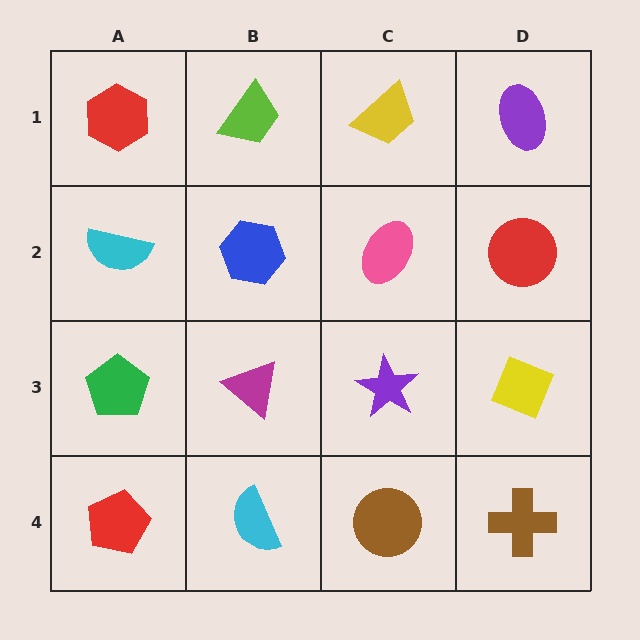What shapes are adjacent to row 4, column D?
A yellow diamond (row 3, column D), a brown circle (row 4, column C).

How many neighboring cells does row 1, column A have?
2.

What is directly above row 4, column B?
A magenta triangle.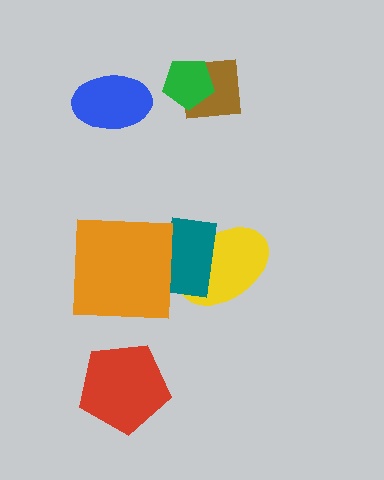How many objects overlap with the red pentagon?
0 objects overlap with the red pentagon.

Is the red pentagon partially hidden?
No, no other shape covers it.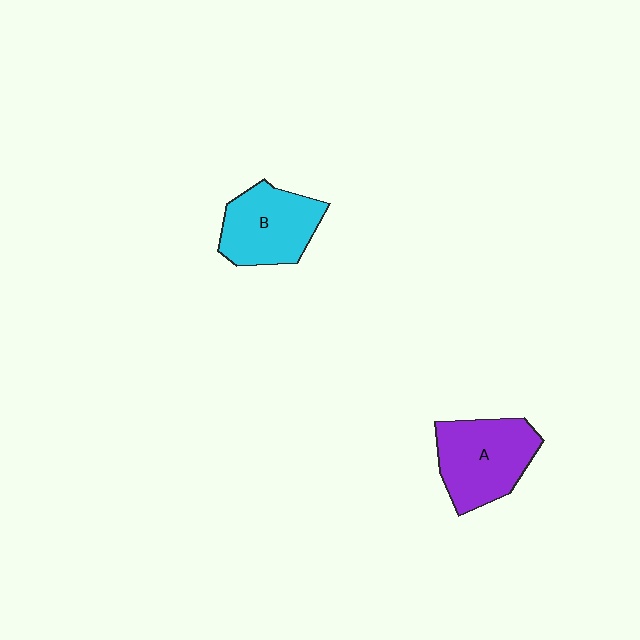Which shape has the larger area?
Shape A (purple).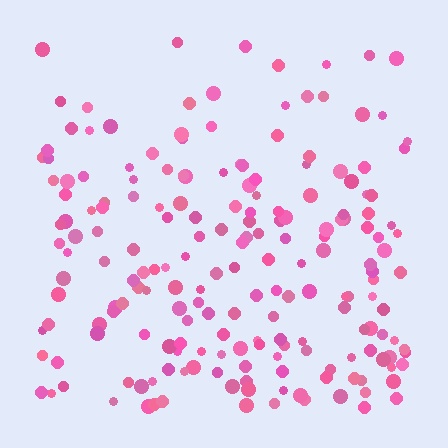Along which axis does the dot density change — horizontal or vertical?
Vertical.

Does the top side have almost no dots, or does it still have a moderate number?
Still a moderate number, just noticeably fewer than the bottom.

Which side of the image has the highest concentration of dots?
The bottom.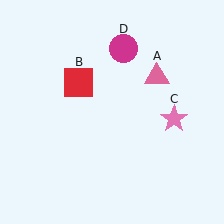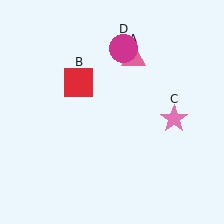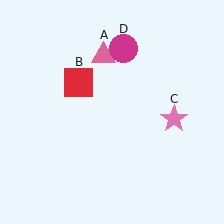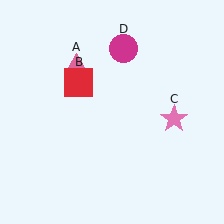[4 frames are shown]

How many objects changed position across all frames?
1 object changed position: pink triangle (object A).